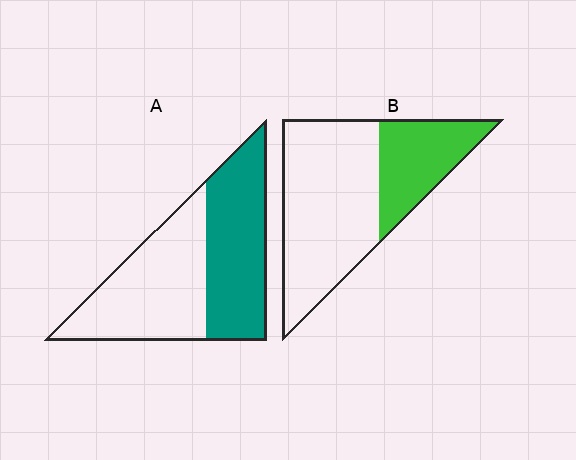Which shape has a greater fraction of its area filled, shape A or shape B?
Shape A.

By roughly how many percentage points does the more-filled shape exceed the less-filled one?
By roughly 15 percentage points (A over B).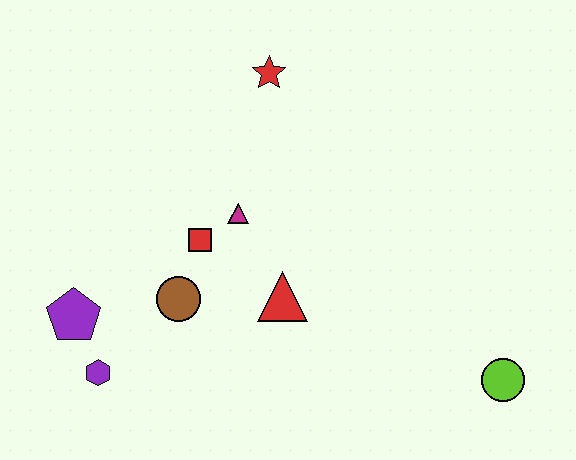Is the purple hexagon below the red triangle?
Yes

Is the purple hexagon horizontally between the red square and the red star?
No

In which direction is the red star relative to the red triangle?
The red star is above the red triangle.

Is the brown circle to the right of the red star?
No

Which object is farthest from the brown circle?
The lime circle is farthest from the brown circle.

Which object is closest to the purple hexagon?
The purple pentagon is closest to the purple hexagon.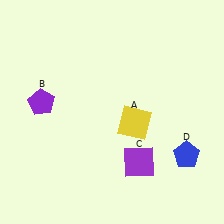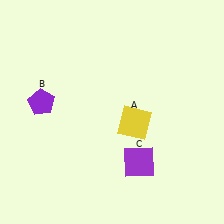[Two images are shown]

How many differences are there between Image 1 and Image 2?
There is 1 difference between the two images.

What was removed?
The blue pentagon (D) was removed in Image 2.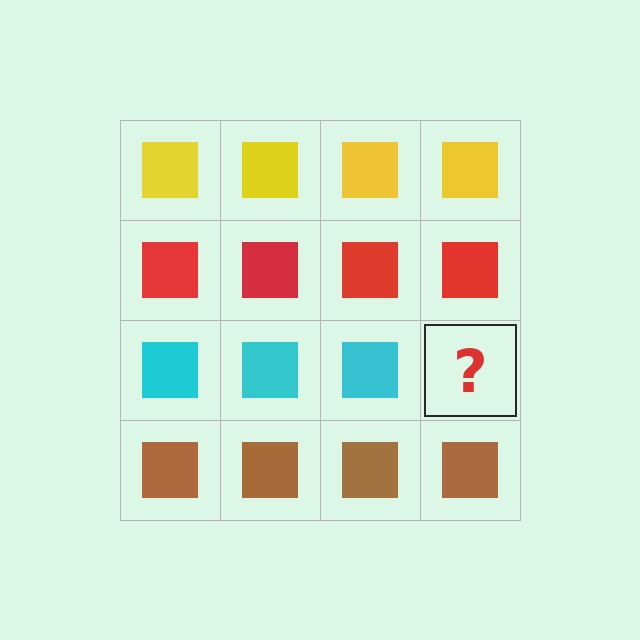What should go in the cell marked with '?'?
The missing cell should contain a cyan square.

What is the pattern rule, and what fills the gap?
The rule is that each row has a consistent color. The gap should be filled with a cyan square.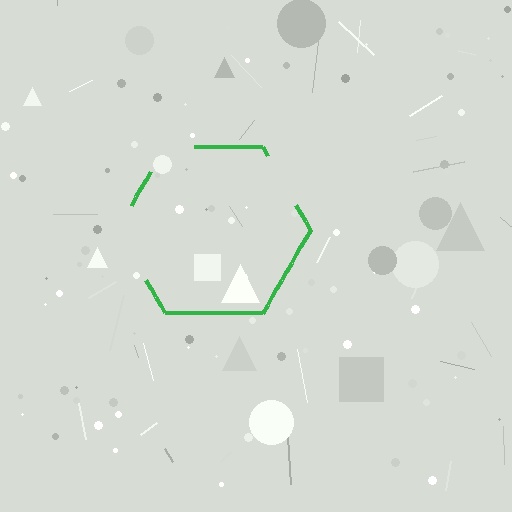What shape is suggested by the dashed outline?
The dashed outline suggests a hexagon.